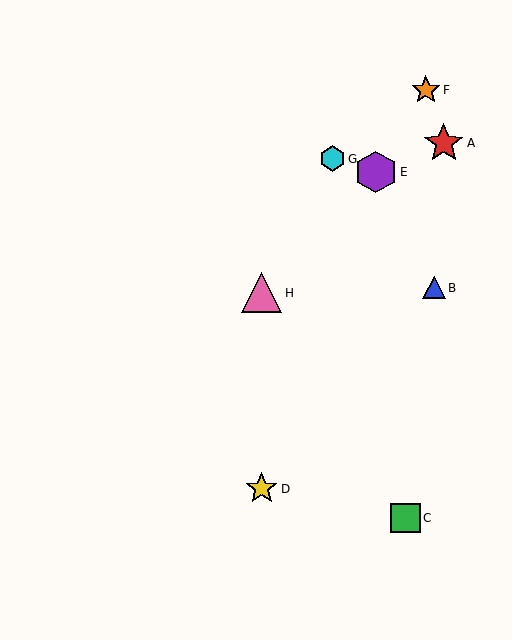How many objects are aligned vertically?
2 objects (D, H) are aligned vertically.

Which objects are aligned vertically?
Objects D, H are aligned vertically.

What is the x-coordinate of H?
Object H is at x≈262.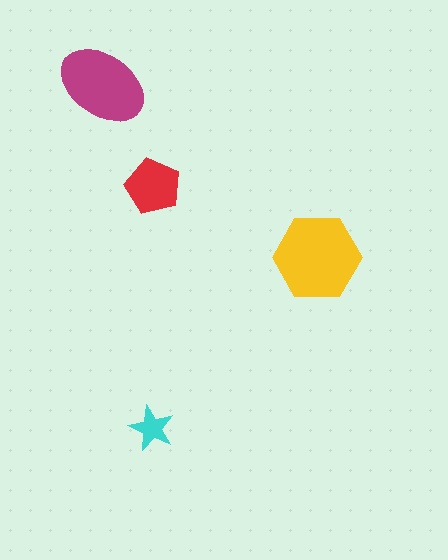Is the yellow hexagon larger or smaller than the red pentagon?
Larger.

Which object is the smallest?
The cyan star.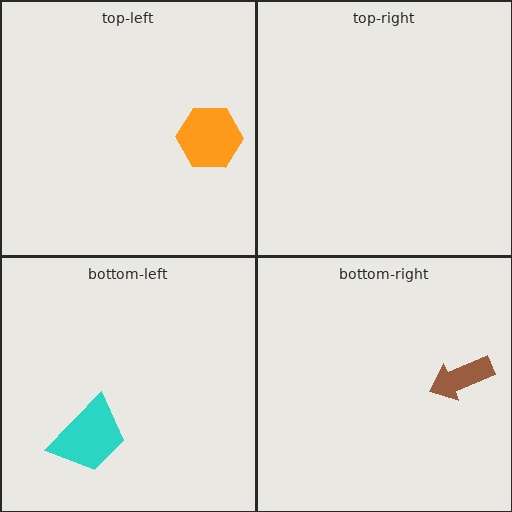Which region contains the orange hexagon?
The top-left region.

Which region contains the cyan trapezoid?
The bottom-left region.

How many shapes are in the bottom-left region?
1.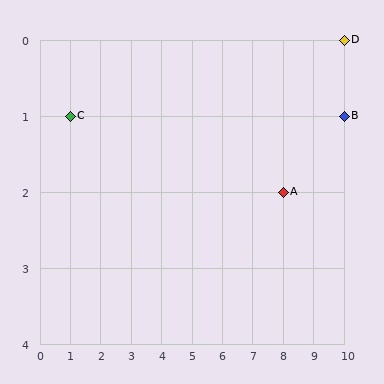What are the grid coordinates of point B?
Point B is at grid coordinates (10, 1).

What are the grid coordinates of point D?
Point D is at grid coordinates (10, 0).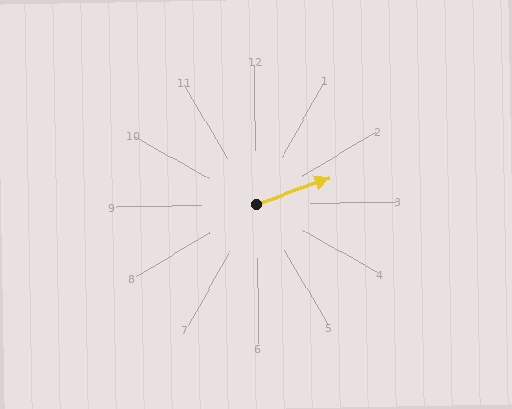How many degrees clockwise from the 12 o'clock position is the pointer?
Approximately 71 degrees.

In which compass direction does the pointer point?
East.